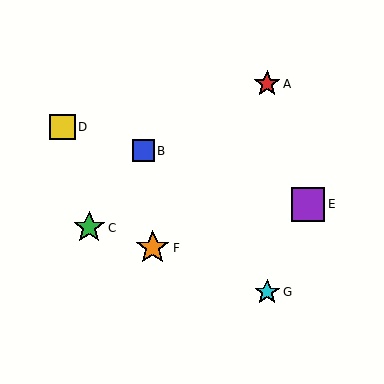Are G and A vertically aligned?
Yes, both are at x≈267.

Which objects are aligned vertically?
Objects A, G are aligned vertically.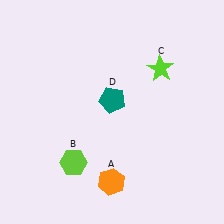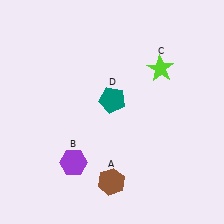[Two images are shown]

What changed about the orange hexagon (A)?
In Image 1, A is orange. In Image 2, it changed to brown.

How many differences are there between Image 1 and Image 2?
There are 2 differences between the two images.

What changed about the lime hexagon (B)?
In Image 1, B is lime. In Image 2, it changed to purple.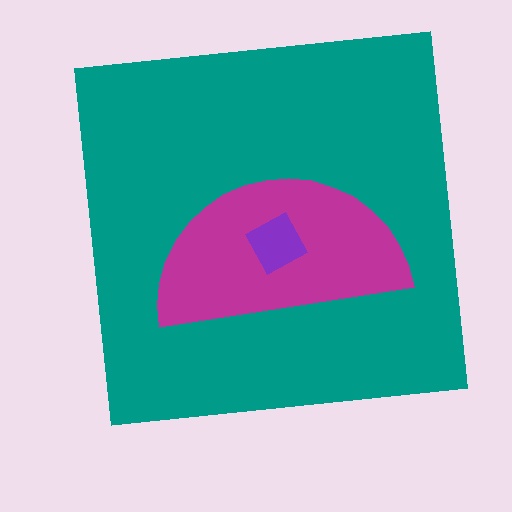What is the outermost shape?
The teal square.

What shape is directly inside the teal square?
The magenta semicircle.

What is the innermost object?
The purple diamond.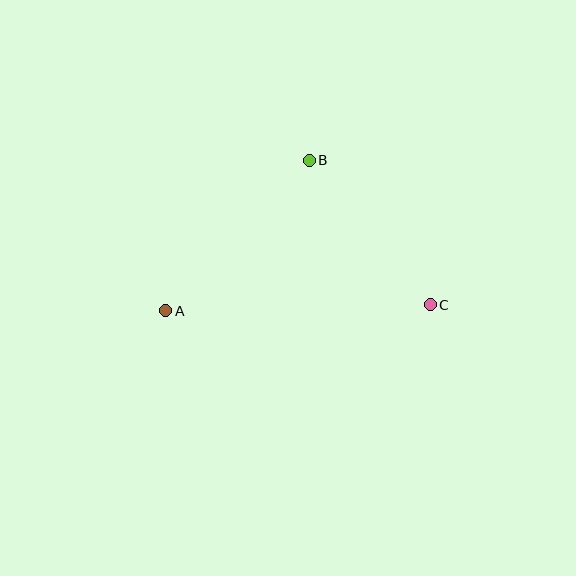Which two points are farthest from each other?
Points A and C are farthest from each other.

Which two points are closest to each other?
Points B and C are closest to each other.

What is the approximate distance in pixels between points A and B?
The distance between A and B is approximately 208 pixels.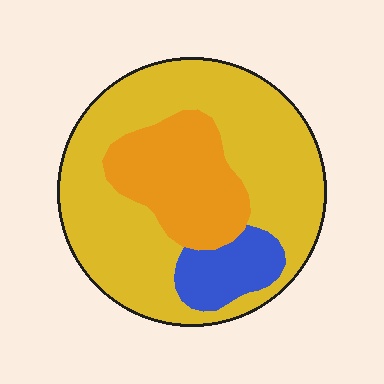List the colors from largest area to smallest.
From largest to smallest: yellow, orange, blue.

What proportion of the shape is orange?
Orange takes up between a sixth and a third of the shape.